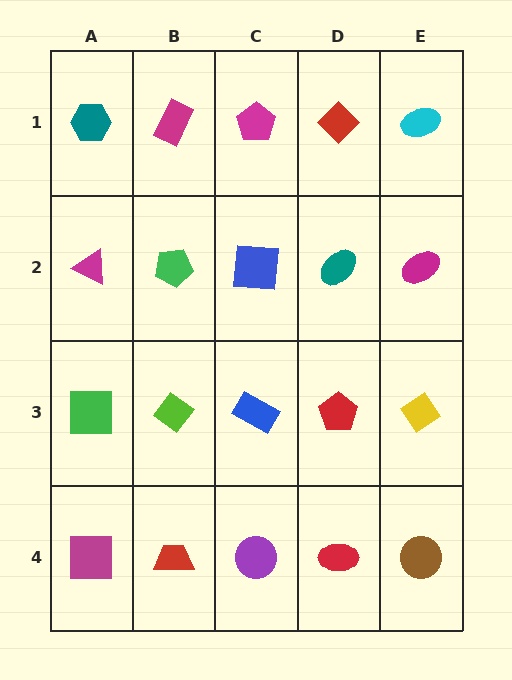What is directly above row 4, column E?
A yellow diamond.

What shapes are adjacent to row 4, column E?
A yellow diamond (row 3, column E), a red ellipse (row 4, column D).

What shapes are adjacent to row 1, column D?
A teal ellipse (row 2, column D), a magenta pentagon (row 1, column C), a cyan ellipse (row 1, column E).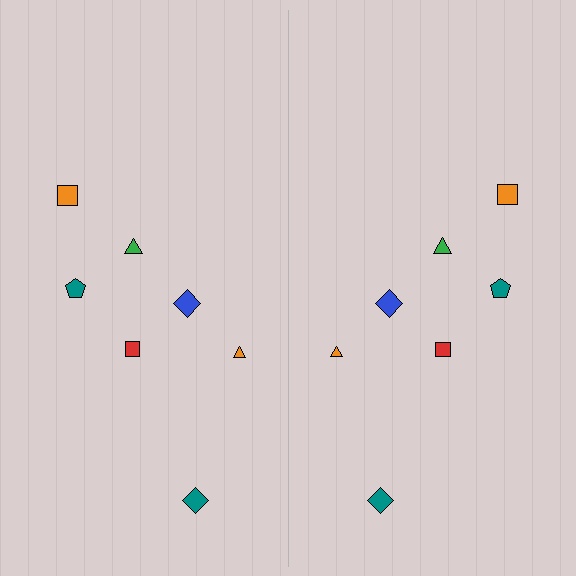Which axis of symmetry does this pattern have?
The pattern has a vertical axis of symmetry running through the center of the image.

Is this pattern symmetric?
Yes, this pattern has bilateral (reflection) symmetry.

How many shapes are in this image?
There are 14 shapes in this image.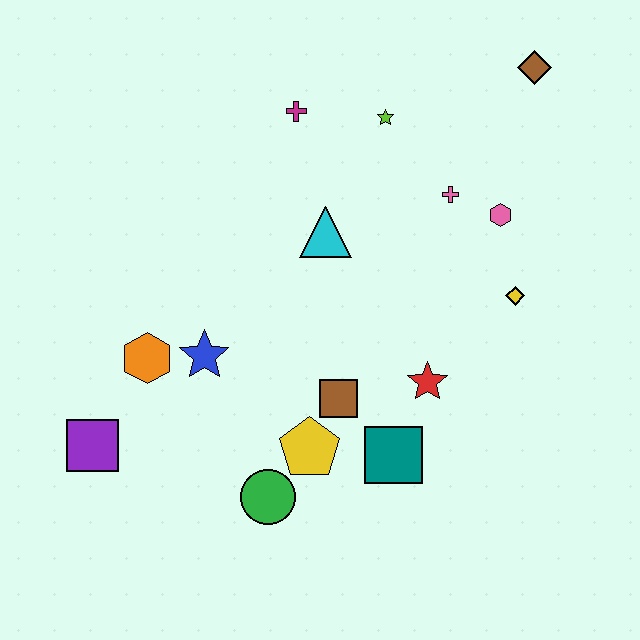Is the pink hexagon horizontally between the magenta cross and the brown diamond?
Yes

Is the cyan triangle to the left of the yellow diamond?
Yes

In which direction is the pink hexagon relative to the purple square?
The pink hexagon is to the right of the purple square.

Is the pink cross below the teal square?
No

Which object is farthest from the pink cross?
The purple square is farthest from the pink cross.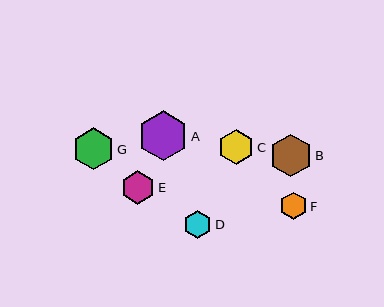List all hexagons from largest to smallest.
From largest to smallest: A, B, G, C, E, D, F.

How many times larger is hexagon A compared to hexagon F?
Hexagon A is approximately 1.8 times the size of hexagon F.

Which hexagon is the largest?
Hexagon A is the largest with a size of approximately 50 pixels.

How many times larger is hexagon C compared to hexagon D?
Hexagon C is approximately 1.3 times the size of hexagon D.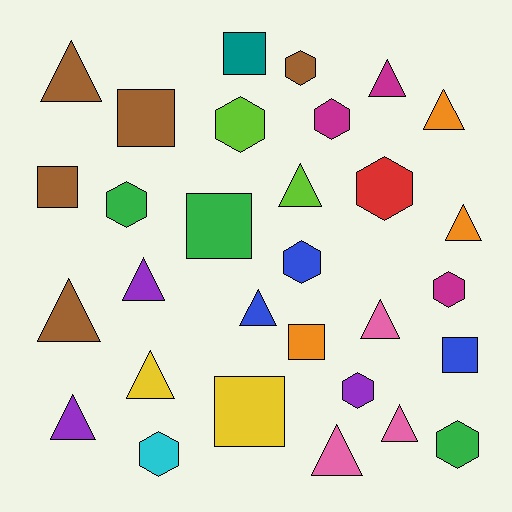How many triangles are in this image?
There are 13 triangles.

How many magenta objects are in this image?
There are 3 magenta objects.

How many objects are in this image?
There are 30 objects.